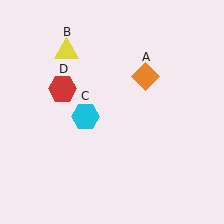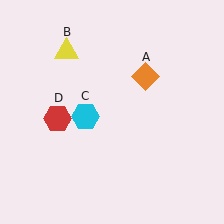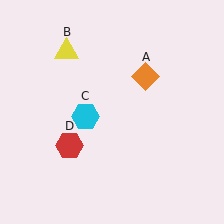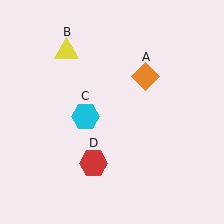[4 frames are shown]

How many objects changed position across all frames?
1 object changed position: red hexagon (object D).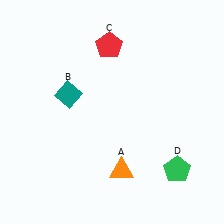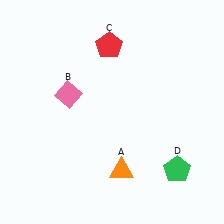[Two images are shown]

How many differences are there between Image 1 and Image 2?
There is 1 difference between the two images.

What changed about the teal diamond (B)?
In Image 1, B is teal. In Image 2, it changed to pink.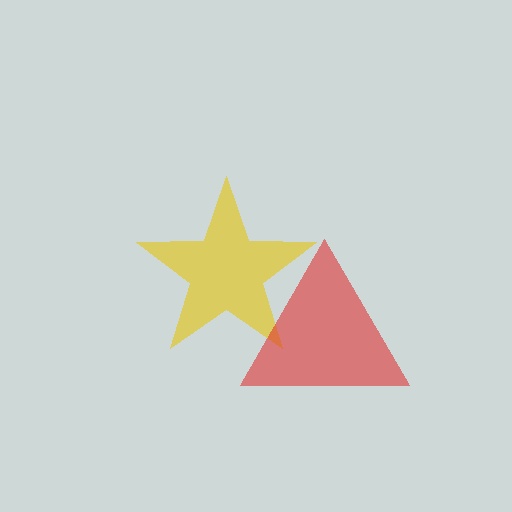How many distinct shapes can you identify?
There are 2 distinct shapes: a yellow star, a red triangle.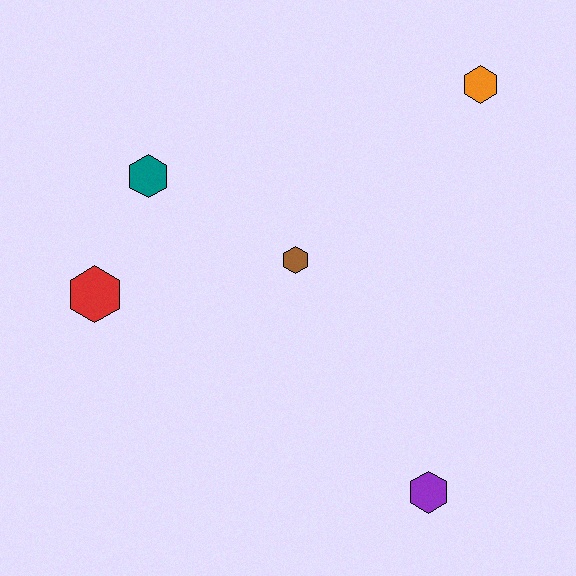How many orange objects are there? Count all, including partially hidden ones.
There is 1 orange object.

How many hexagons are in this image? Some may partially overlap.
There are 5 hexagons.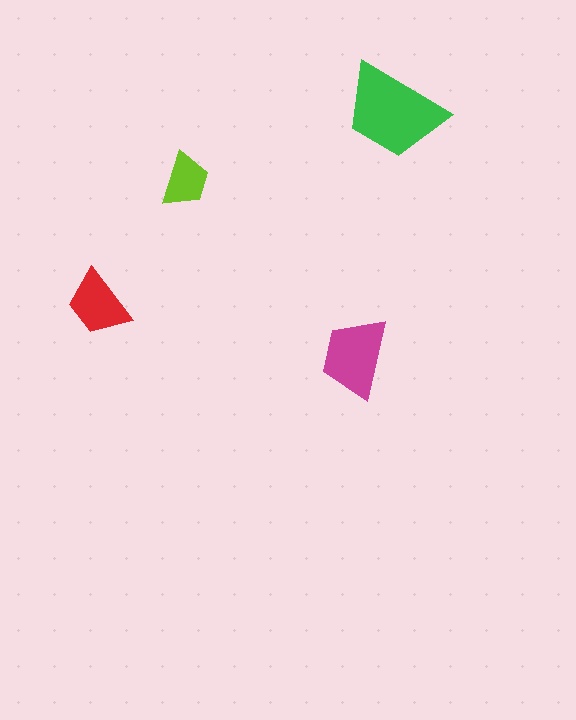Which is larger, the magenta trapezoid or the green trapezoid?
The green one.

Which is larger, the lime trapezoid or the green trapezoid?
The green one.